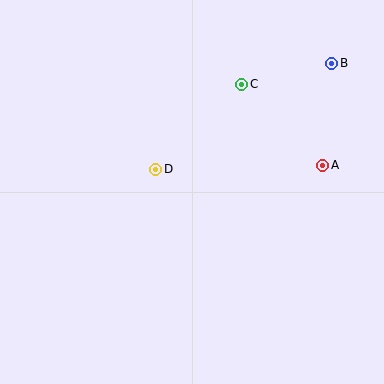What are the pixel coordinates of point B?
Point B is at (332, 63).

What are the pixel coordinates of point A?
Point A is at (323, 165).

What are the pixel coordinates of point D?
Point D is at (156, 169).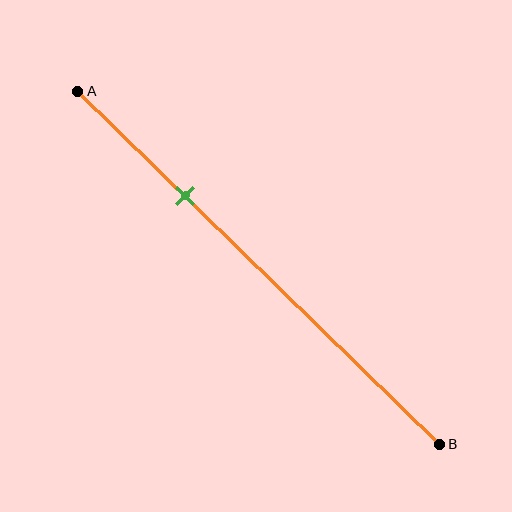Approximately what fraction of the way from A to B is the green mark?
The green mark is approximately 30% of the way from A to B.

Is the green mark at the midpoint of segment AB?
No, the mark is at about 30% from A, not at the 50% midpoint.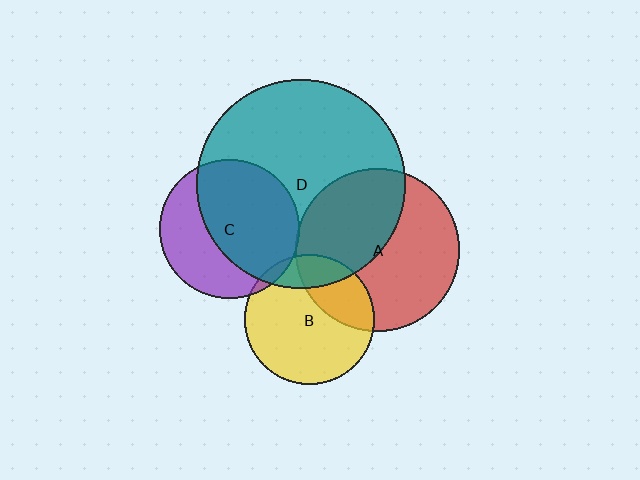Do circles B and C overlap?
Yes.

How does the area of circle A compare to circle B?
Approximately 1.6 times.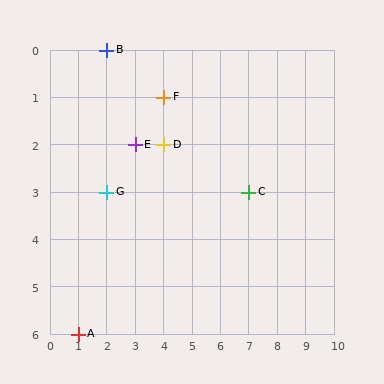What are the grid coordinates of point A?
Point A is at grid coordinates (1, 6).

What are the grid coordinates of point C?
Point C is at grid coordinates (7, 3).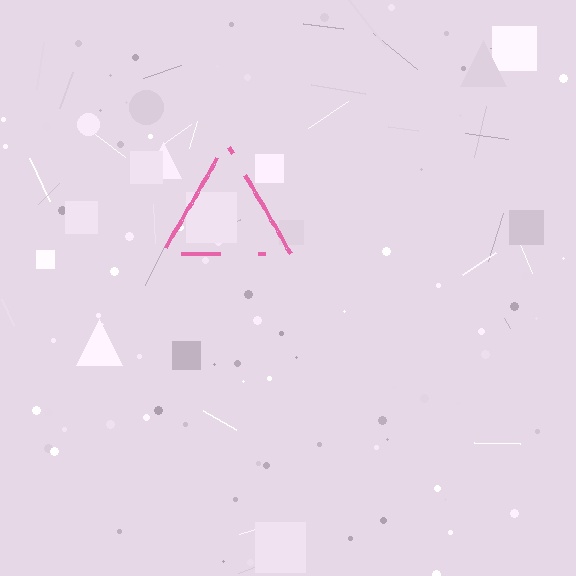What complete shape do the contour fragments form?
The contour fragments form a triangle.